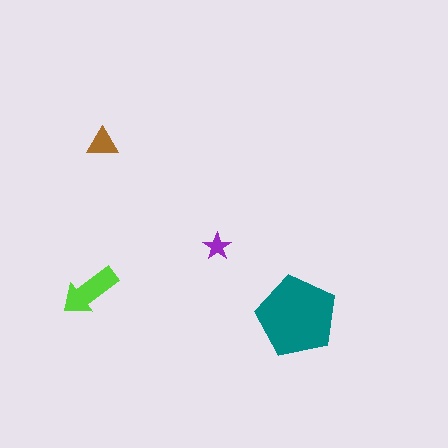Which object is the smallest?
The purple star.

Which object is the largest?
The teal pentagon.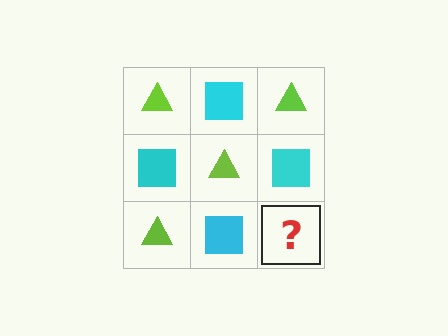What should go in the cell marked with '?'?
The missing cell should contain a lime triangle.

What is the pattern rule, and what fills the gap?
The rule is that it alternates lime triangle and cyan square in a checkerboard pattern. The gap should be filled with a lime triangle.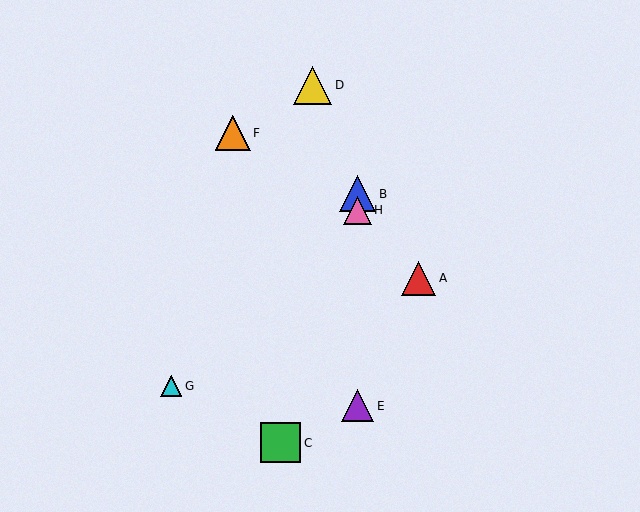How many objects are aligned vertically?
3 objects (B, E, H) are aligned vertically.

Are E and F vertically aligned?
No, E is at x≈358 and F is at x≈233.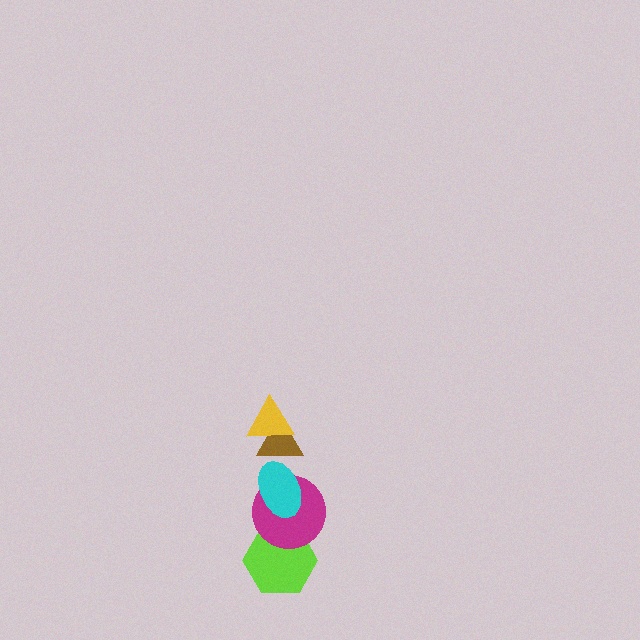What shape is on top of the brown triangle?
The yellow triangle is on top of the brown triangle.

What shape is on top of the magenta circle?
The cyan ellipse is on top of the magenta circle.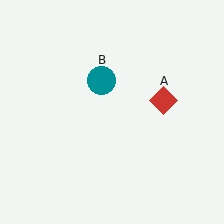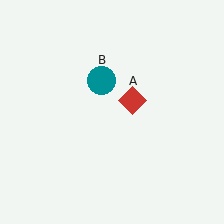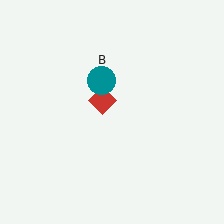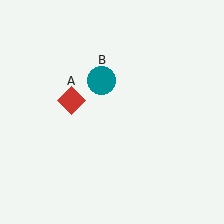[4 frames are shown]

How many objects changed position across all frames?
1 object changed position: red diamond (object A).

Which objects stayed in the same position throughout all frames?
Teal circle (object B) remained stationary.